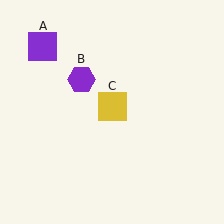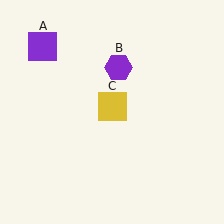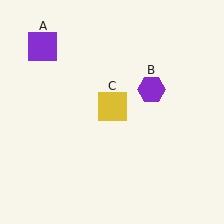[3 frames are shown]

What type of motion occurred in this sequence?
The purple hexagon (object B) rotated clockwise around the center of the scene.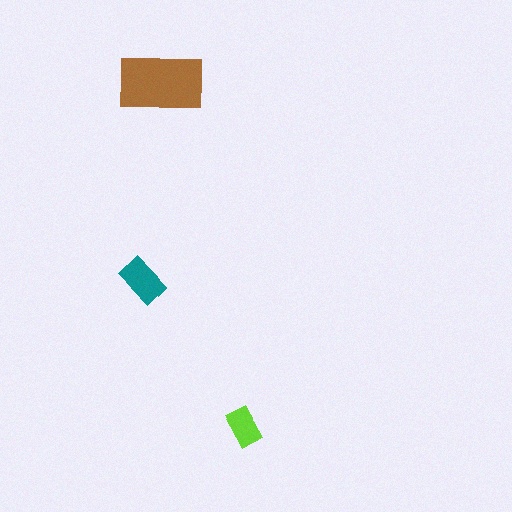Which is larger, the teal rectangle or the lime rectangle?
The teal one.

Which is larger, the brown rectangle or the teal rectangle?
The brown one.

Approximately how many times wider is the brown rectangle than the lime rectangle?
About 2 times wider.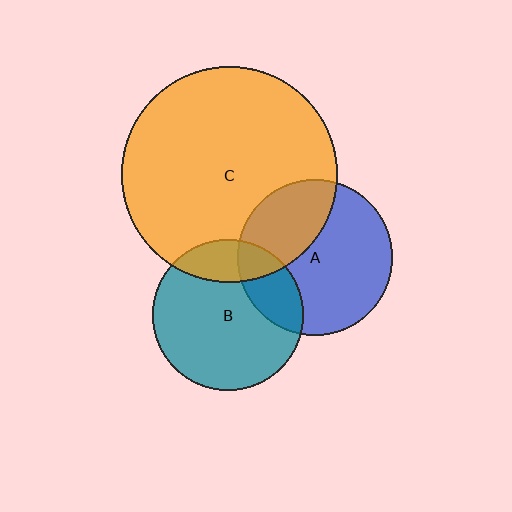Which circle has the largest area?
Circle C (orange).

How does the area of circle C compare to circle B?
Approximately 2.1 times.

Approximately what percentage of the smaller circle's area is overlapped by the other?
Approximately 20%.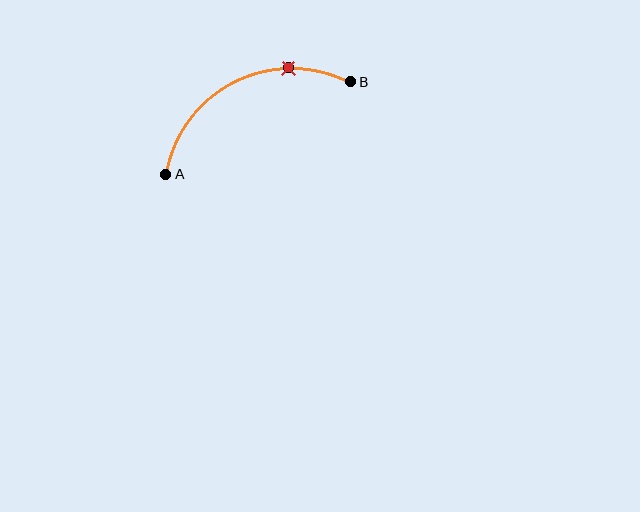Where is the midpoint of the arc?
The arc midpoint is the point on the curve farthest from the straight line joining A and B. It sits above that line.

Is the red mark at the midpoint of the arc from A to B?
No. The red mark lies on the arc but is closer to endpoint B. The arc midpoint would be at the point on the curve equidistant along the arc from both A and B.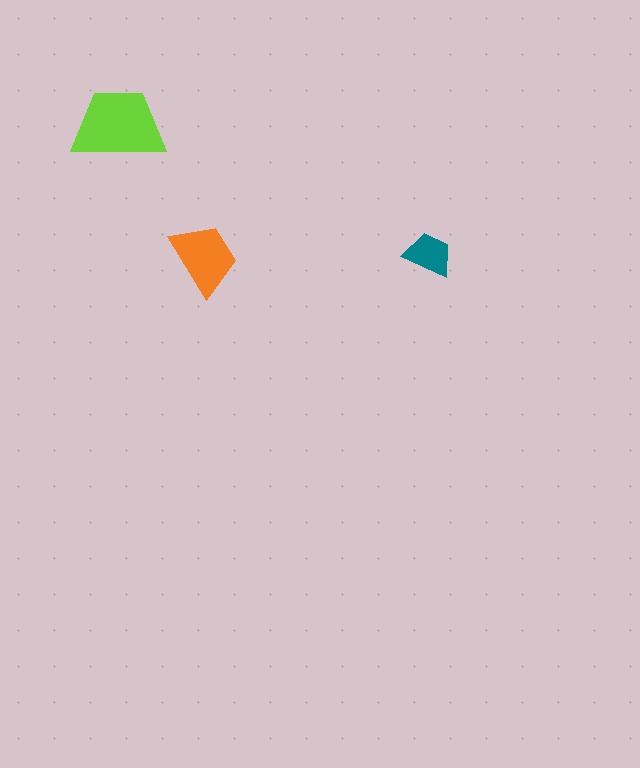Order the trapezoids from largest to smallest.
the lime one, the orange one, the teal one.